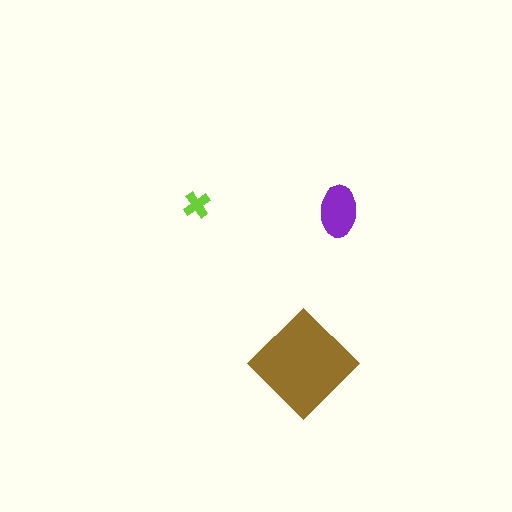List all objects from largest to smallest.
The brown diamond, the purple ellipse, the lime cross.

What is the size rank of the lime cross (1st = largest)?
3rd.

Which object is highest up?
The lime cross is topmost.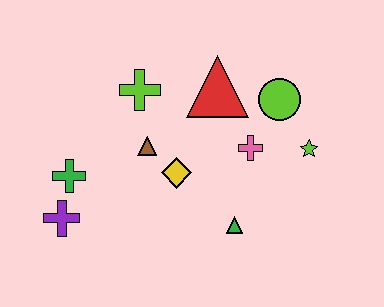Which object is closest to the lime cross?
The brown triangle is closest to the lime cross.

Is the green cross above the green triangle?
Yes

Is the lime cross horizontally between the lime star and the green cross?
Yes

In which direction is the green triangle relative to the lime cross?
The green triangle is below the lime cross.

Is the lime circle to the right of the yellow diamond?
Yes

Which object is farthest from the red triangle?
The purple cross is farthest from the red triangle.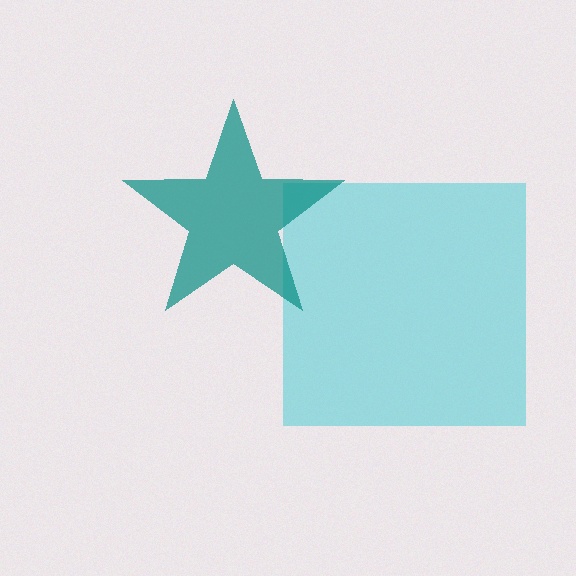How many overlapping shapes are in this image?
There are 2 overlapping shapes in the image.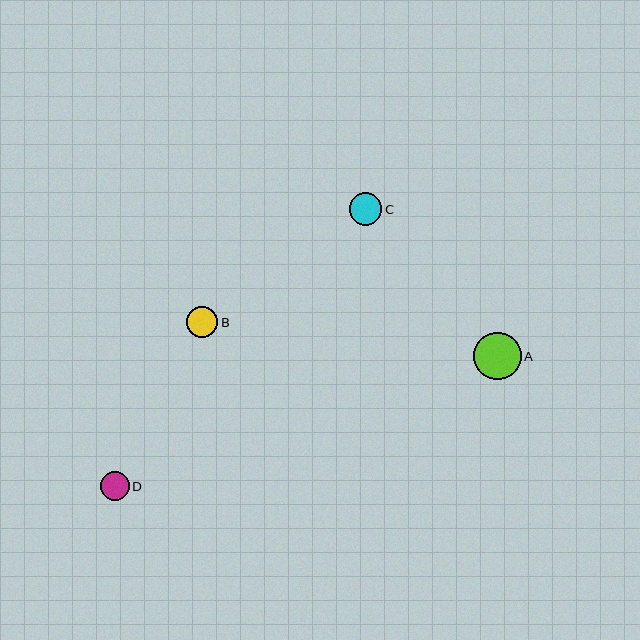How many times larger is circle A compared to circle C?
Circle A is approximately 1.5 times the size of circle C.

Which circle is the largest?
Circle A is the largest with a size of approximately 47 pixels.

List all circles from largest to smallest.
From largest to smallest: A, C, B, D.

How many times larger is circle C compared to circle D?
Circle C is approximately 1.1 times the size of circle D.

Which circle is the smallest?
Circle D is the smallest with a size of approximately 29 pixels.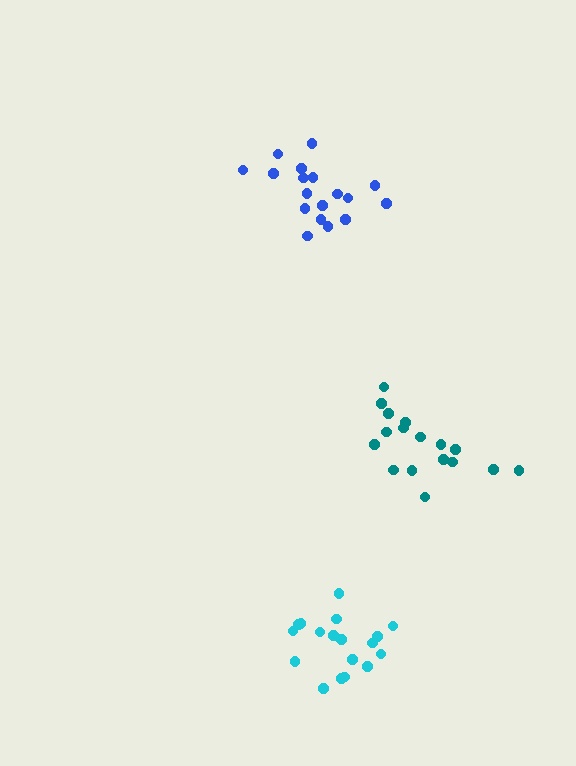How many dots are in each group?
Group 1: 17 dots, Group 2: 18 dots, Group 3: 18 dots (53 total).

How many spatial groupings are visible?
There are 3 spatial groupings.